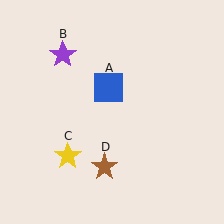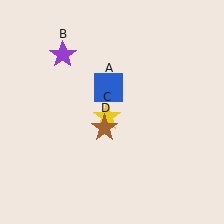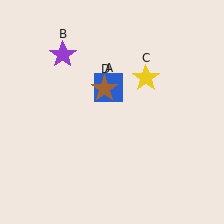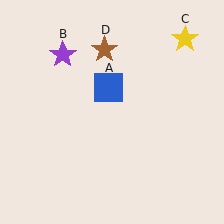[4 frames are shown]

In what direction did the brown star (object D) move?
The brown star (object D) moved up.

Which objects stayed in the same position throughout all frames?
Blue square (object A) and purple star (object B) remained stationary.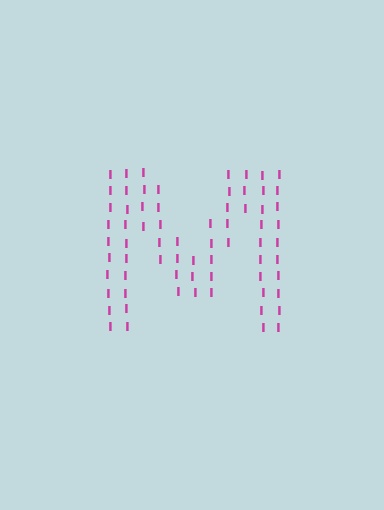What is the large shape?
The large shape is the letter M.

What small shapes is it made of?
It is made of small letter I's.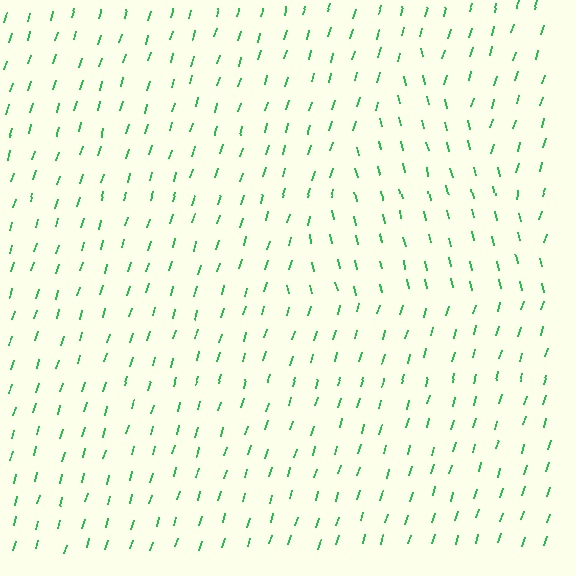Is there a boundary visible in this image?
Yes, there is a texture boundary formed by a change in line orientation.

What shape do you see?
I see a triangle.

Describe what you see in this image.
The image is filled with small green line segments. A triangle region in the image has lines oriented differently from the surrounding lines, creating a visible texture boundary.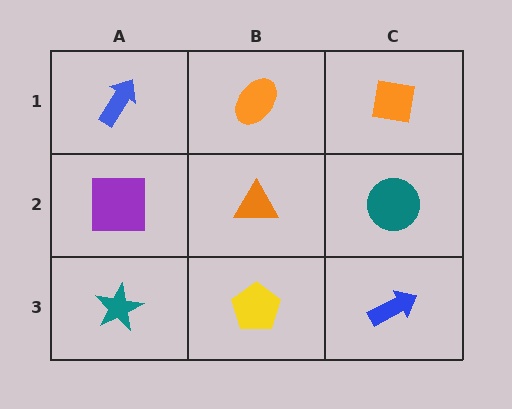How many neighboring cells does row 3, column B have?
3.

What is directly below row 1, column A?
A purple square.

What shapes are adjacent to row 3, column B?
An orange triangle (row 2, column B), a teal star (row 3, column A), a blue arrow (row 3, column C).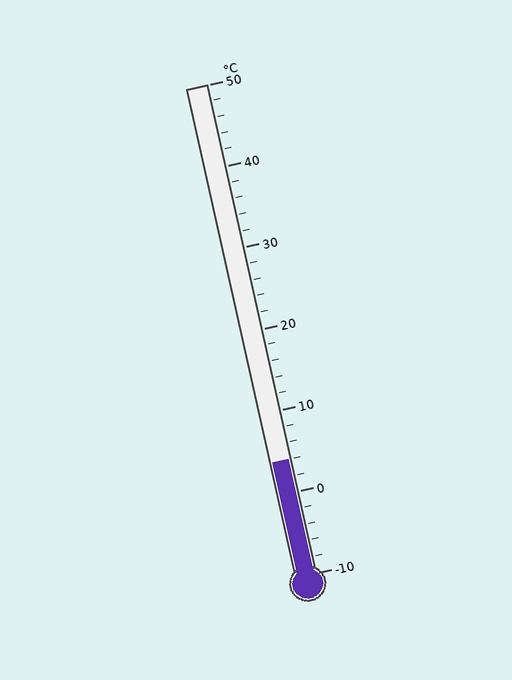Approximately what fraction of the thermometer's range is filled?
The thermometer is filled to approximately 25% of its range.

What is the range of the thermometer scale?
The thermometer scale ranges from -10°C to 50°C.